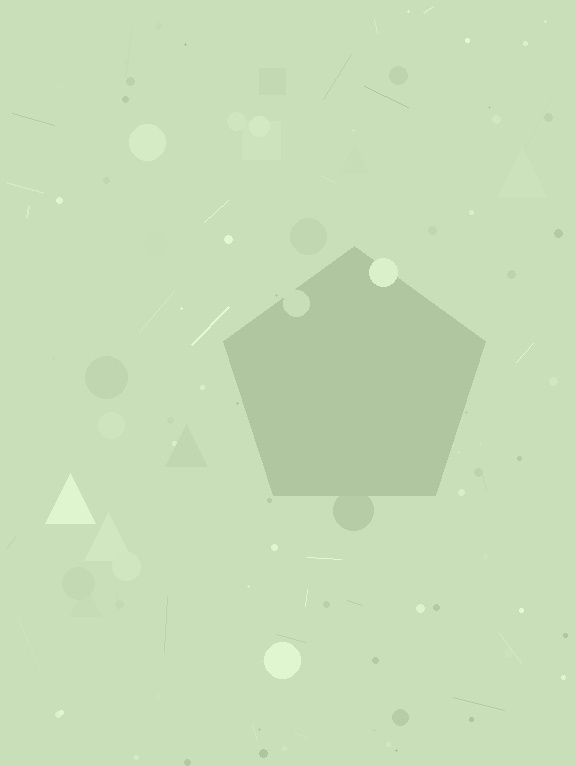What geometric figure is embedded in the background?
A pentagon is embedded in the background.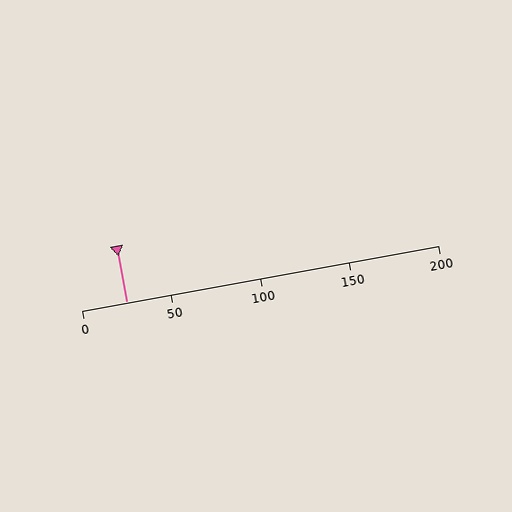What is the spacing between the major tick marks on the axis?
The major ticks are spaced 50 apart.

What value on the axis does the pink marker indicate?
The marker indicates approximately 25.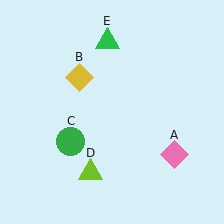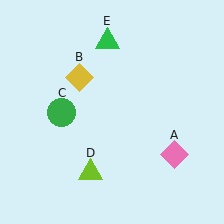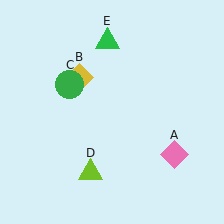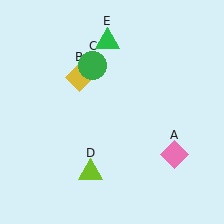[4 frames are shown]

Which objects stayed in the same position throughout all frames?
Pink diamond (object A) and yellow diamond (object B) and lime triangle (object D) and green triangle (object E) remained stationary.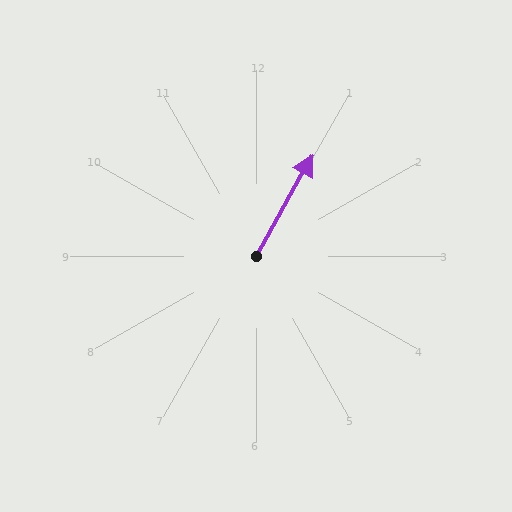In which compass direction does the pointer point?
Northeast.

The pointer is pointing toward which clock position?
Roughly 1 o'clock.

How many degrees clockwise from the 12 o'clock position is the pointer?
Approximately 29 degrees.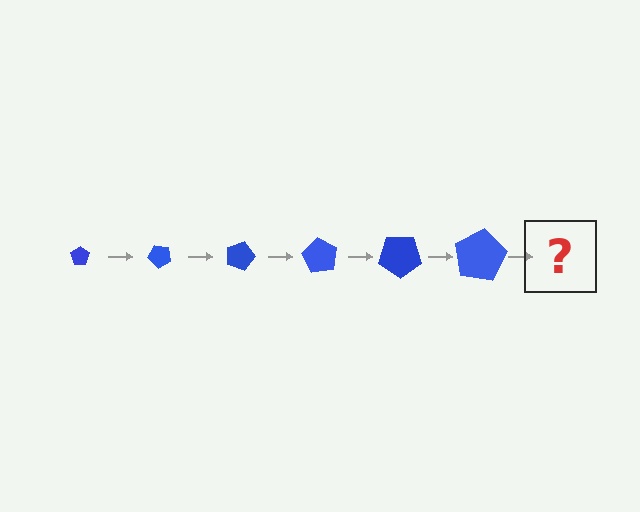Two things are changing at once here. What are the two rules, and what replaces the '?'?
The two rules are that the pentagon grows larger each step and it rotates 45 degrees each step. The '?' should be a pentagon, larger than the previous one and rotated 270 degrees from the start.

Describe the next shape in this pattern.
It should be a pentagon, larger than the previous one and rotated 270 degrees from the start.